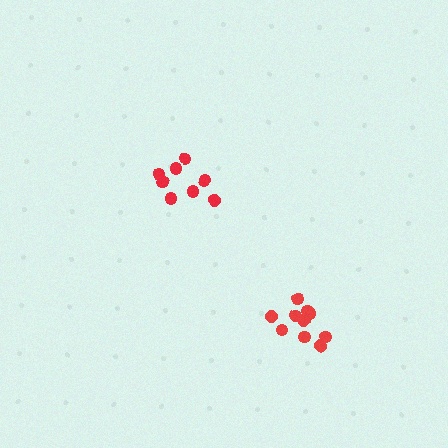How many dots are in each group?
Group 1: 10 dots, Group 2: 8 dots (18 total).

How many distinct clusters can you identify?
There are 2 distinct clusters.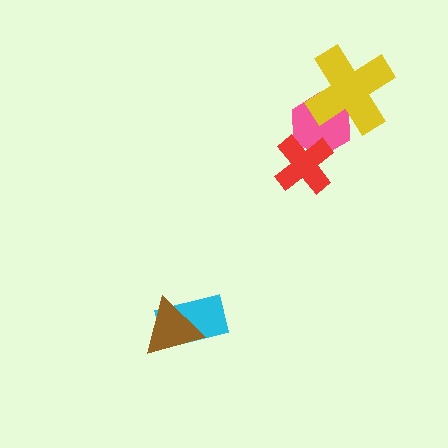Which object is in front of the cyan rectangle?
The brown triangle is in front of the cyan rectangle.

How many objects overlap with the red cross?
1 object overlaps with the red cross.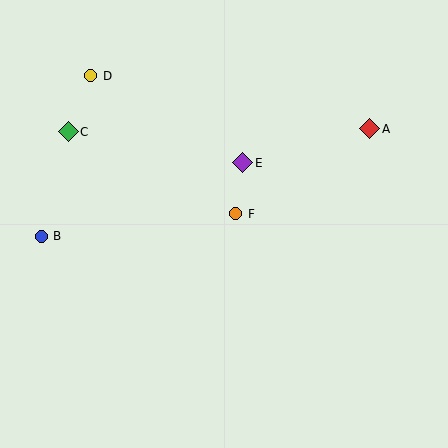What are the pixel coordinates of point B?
Point B is at (41, 236).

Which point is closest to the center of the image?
Point F at (236, 214) is closest to the center.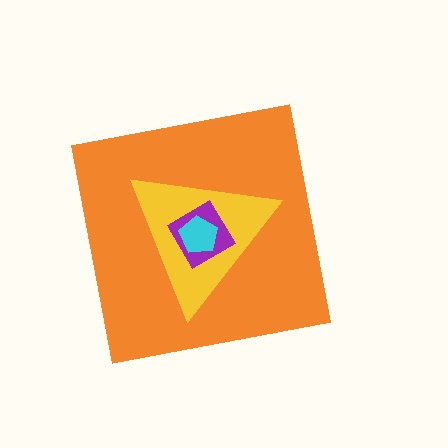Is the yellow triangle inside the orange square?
Yes.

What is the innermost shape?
The cyan pentagon.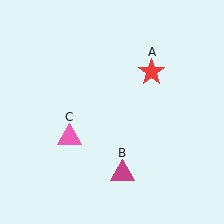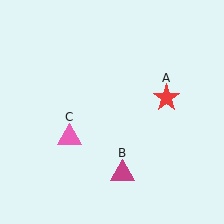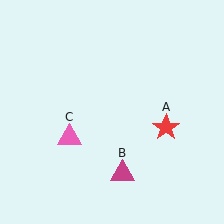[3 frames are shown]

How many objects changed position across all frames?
1 object changed position: red star (object A).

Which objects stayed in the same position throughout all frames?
Magenta triangle (object B) and pink triangle (object C) remained stationary.